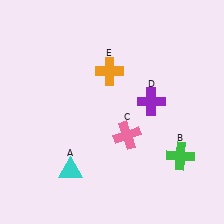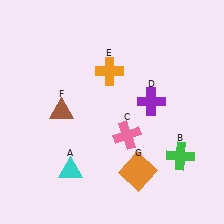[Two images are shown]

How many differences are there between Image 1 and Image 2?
There are 2 differences between the two images.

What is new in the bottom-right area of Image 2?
An orange square (G) was added in the bottom-right area of Image 2.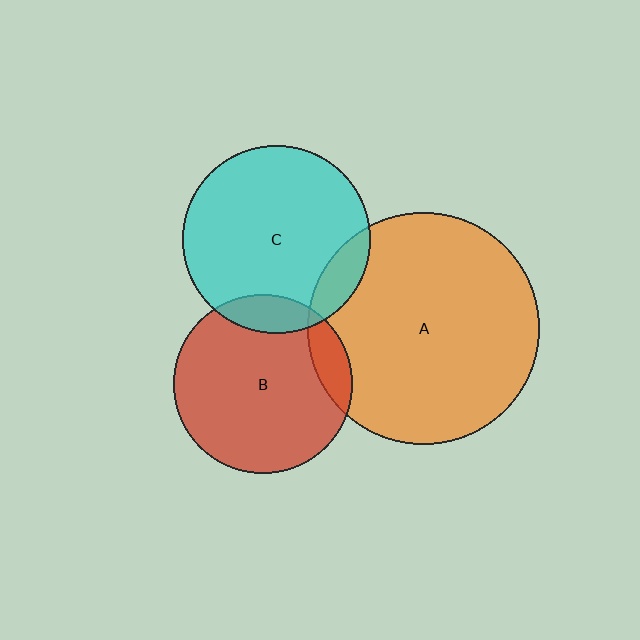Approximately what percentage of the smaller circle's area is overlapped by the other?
Approximately 10%.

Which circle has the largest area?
Circle A (orange).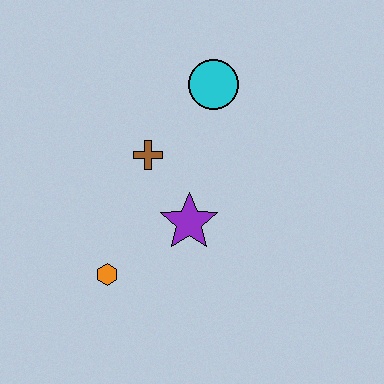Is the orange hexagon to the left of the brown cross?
Yes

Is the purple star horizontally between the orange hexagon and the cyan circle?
Yes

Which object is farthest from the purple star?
The cyan circle is farthest from the purple star.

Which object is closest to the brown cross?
The purple star is closest to the brown cross.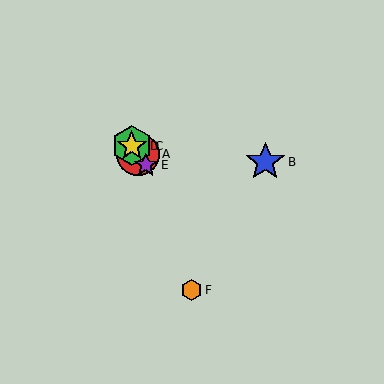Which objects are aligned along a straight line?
Objects A, C, D, E are aligned along a straight line.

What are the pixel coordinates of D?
Object D is at (132, 146).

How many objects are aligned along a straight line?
4 objects (A, C, D, E) are aligned along a straight line.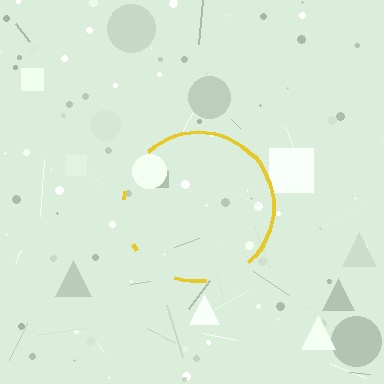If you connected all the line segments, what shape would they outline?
They would outline a circle.